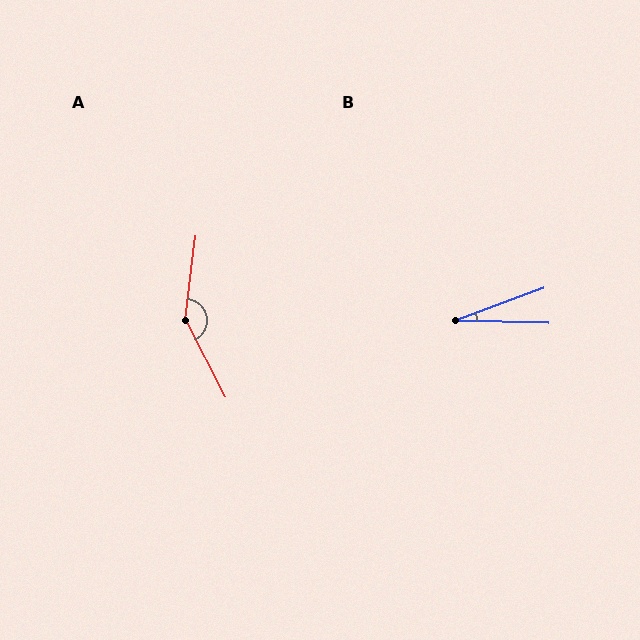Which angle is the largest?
A, at approximately 146 degrees.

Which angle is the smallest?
B, at approximately 22 degrees.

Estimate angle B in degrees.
Approximately 22 degrees.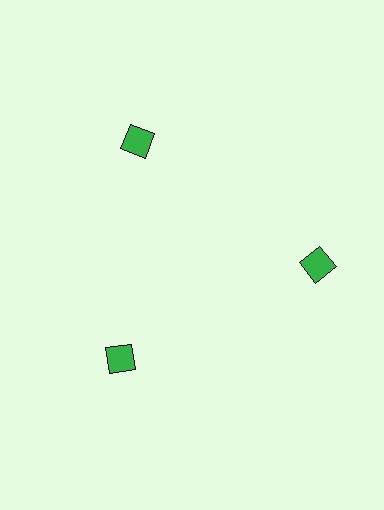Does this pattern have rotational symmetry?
Yes, this pattern has 3-fold rotational symmetry. It looks the same after rotating 120 degrees around the center.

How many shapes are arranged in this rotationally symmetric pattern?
There are 3 shapes, arranged in 3 groups of 1.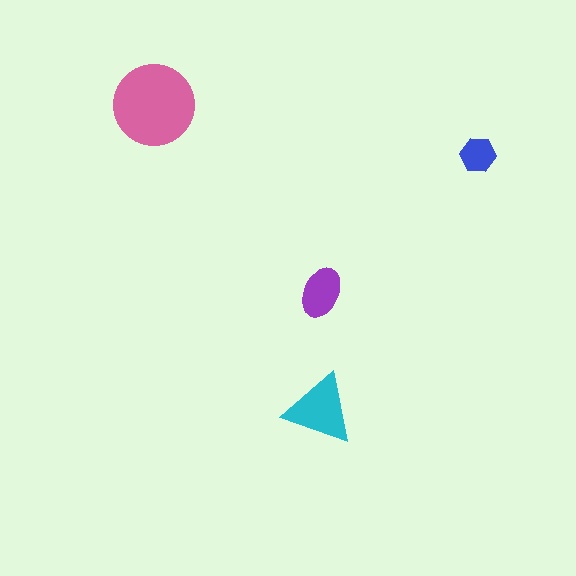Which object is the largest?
The pink circle.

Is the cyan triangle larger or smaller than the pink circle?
Smaller.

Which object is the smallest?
The blue hexagon.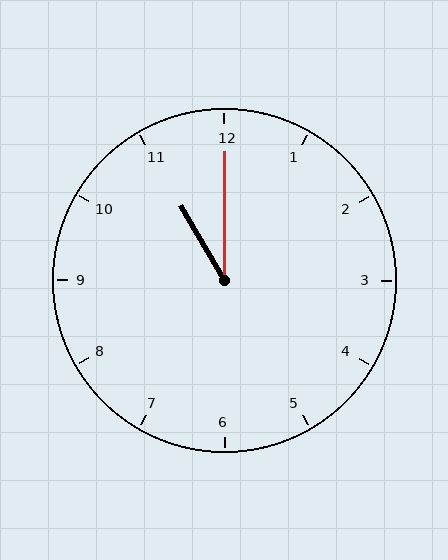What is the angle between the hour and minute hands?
Approximately 30 degrees.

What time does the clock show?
11:00.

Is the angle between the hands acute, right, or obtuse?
It is acute.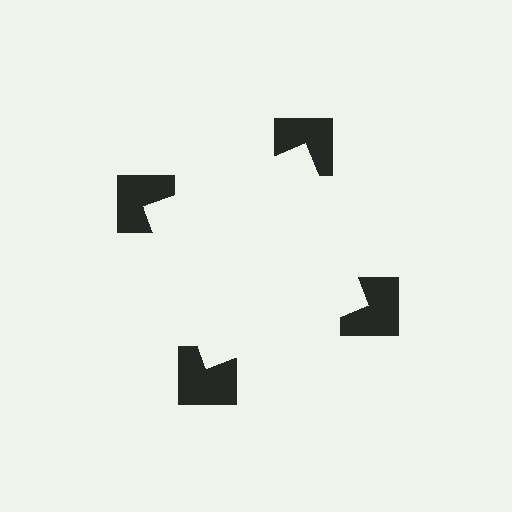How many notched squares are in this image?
There are 4 — one at each vertex of the illusory square.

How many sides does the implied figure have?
4 sides.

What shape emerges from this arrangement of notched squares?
An illusory square — its edges are inferred from the aligned wedge cuts in the notched squares, not physically drawn.